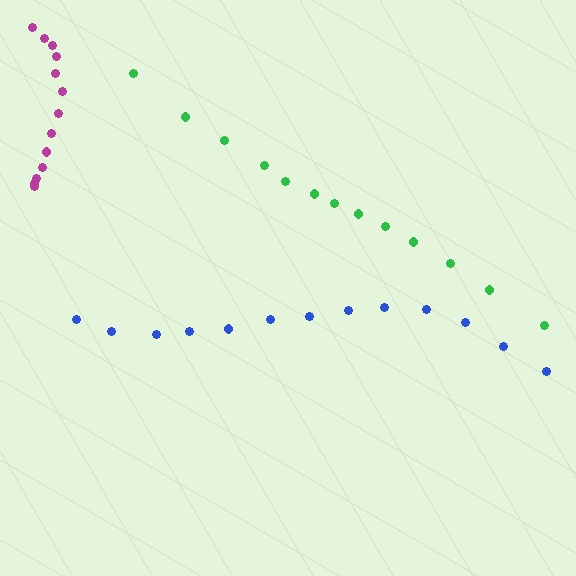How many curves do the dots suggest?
There are 3 distinct paths.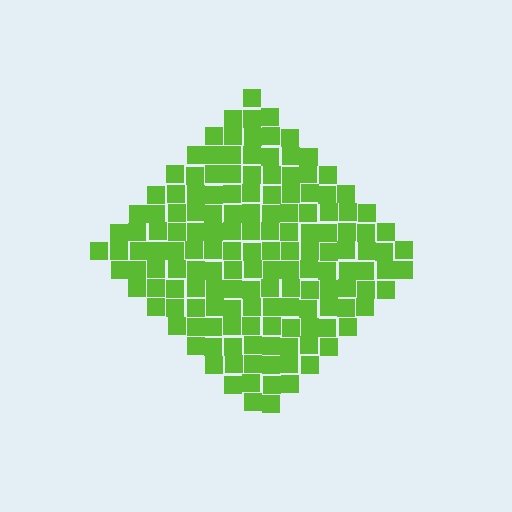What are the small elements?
The small elements are squares.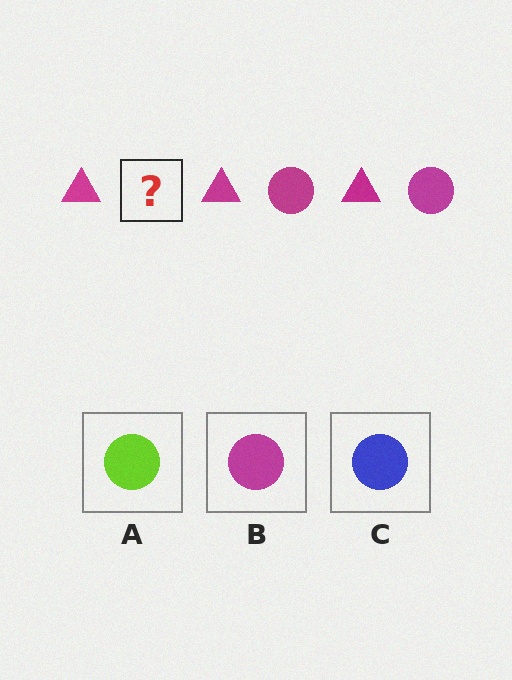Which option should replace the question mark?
Option B.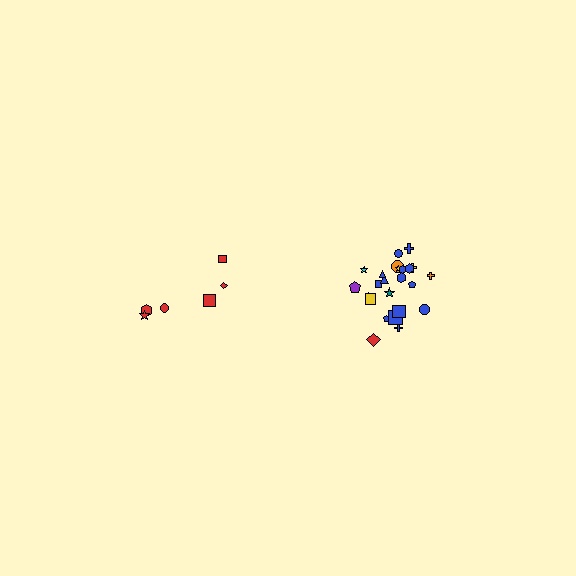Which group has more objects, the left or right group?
The right group.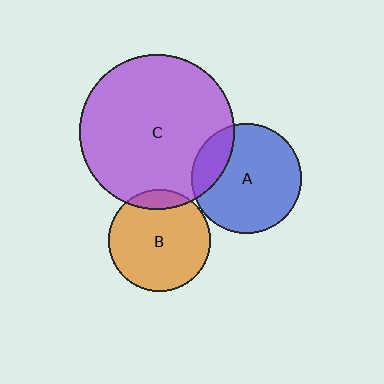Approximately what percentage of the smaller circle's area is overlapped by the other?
Approximately 10%.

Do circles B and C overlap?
Yes.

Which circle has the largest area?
Circle C (purple).